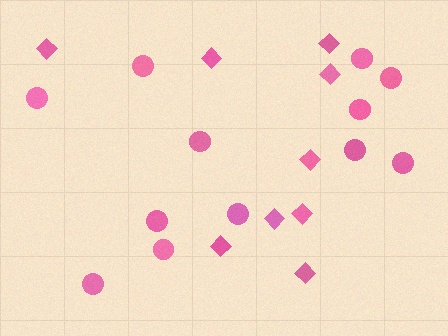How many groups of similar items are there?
There are 2 groups: one group of diamonds (9) and one group of circles (12).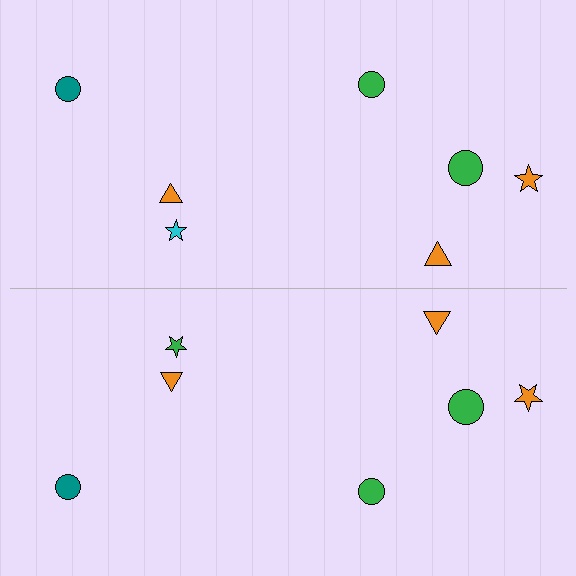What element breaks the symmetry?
The green star on the bottom side breaks the symmetry — its mirror counterpart is cyan.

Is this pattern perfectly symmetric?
No, the pattern is not perfectly symmetric. The green star on the bottom side breaks the symmetry — its mirror counterpart is cyan.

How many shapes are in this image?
There are 14 shapes in this image.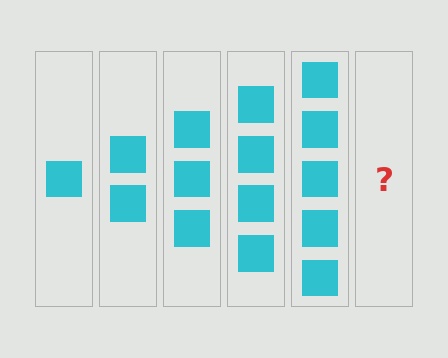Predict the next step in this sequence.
The next step is 6 squares.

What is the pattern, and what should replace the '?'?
The pattern is that each step adds one more square. The '?' should be 6 squares.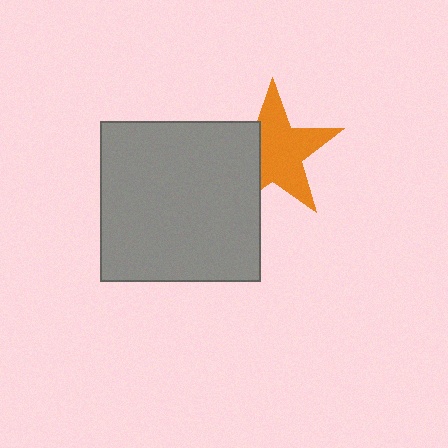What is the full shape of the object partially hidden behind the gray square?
The partially hidden object is an orange star.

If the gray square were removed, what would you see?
You would see the complete orange star.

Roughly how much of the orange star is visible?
Most of it is visible (roughly 66%).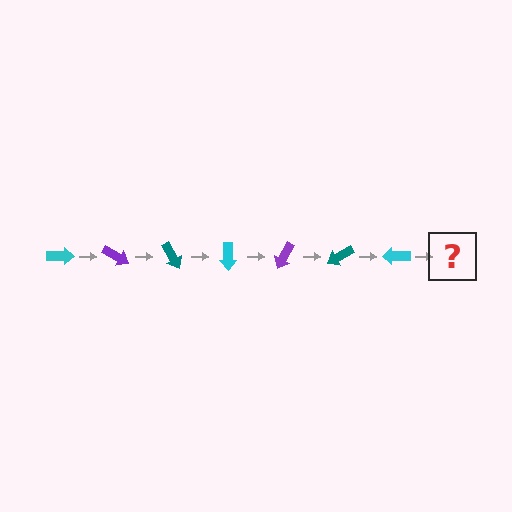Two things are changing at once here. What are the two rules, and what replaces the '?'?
The two rules are that it rotates 30 degrees each step and the color cycles through cyan, purple, and teal. The '?' should be a purple arrow, rotated 210 degrees from the start.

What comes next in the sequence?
The next element should be a purple arrow, rotated 210 degrees from the start.